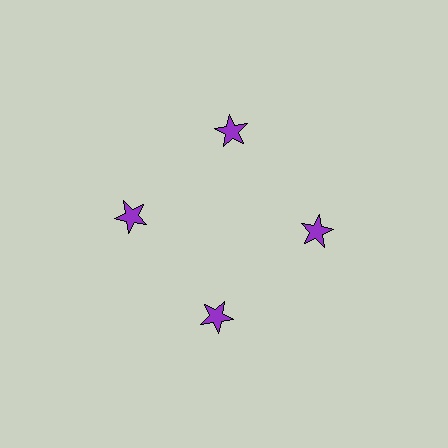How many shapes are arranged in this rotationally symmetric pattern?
There are 4 shapes, arranged in 4 groups of 1.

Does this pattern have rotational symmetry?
Yes, this pattern has 4-fold rotational symmetry. It looks the same after rotating 90 degrees around the center.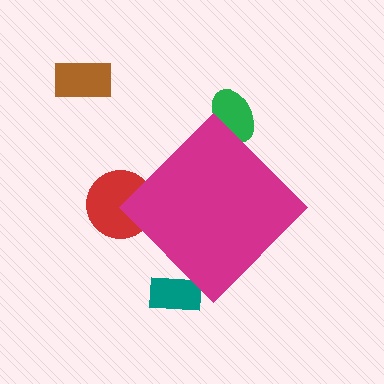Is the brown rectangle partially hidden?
No, the brown rectangle is fully visible.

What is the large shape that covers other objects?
A magenta diamond.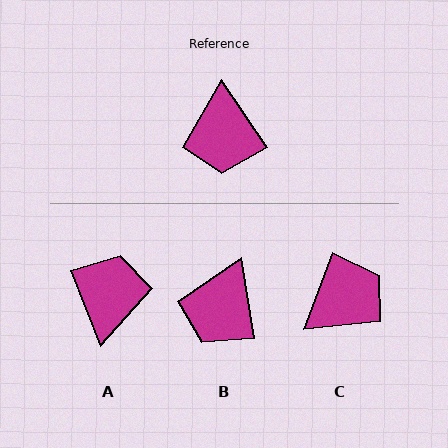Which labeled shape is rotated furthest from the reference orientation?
A, about 168 degrees away.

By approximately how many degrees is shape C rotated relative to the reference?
Approximately 126 degrees counter-clockwise.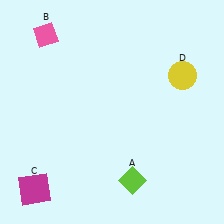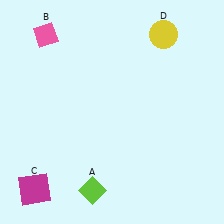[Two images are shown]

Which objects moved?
The objects that moved are: the lime diamond (A), the yellow circle (D).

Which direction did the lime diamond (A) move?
The lime diamond (A) moved left.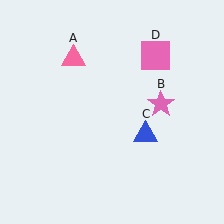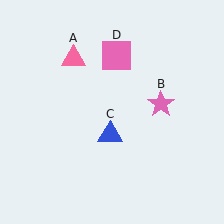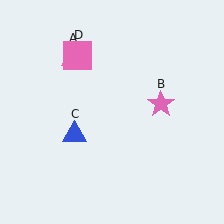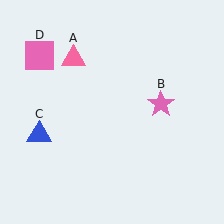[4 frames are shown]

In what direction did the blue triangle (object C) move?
The blue triangle (object C) moved left.